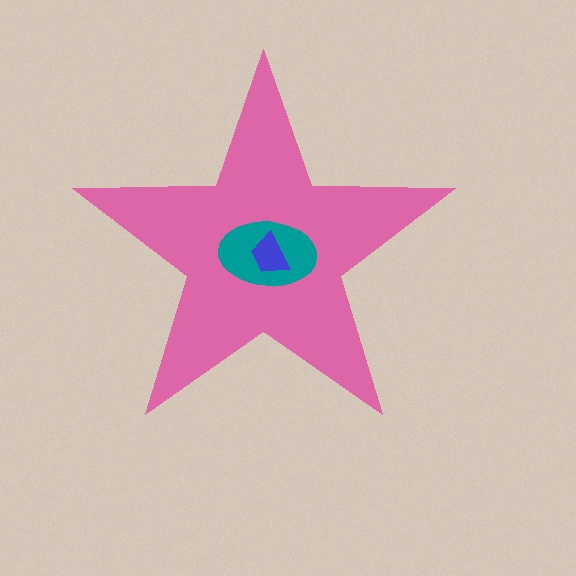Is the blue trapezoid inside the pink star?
Yes.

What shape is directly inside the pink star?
The teal ellipse.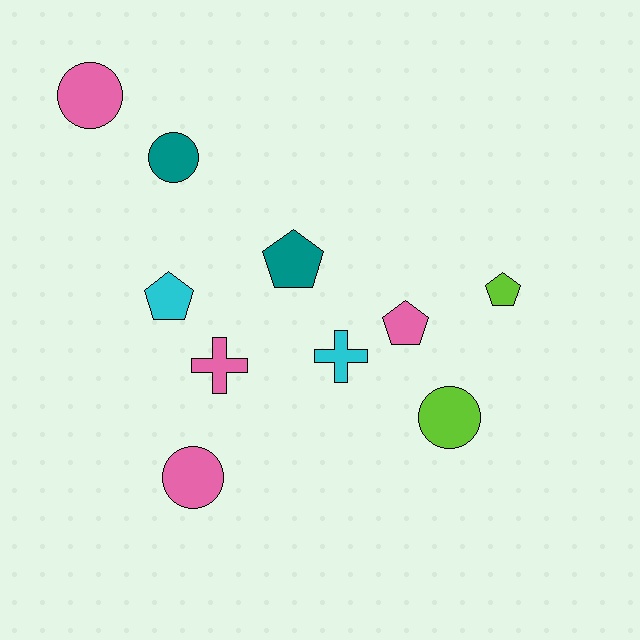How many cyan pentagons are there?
There is 1 cyan pentagon.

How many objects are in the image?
There are 10 objects.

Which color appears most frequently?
Pink, with 4 objects.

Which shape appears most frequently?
Pentagon, with 4 objects.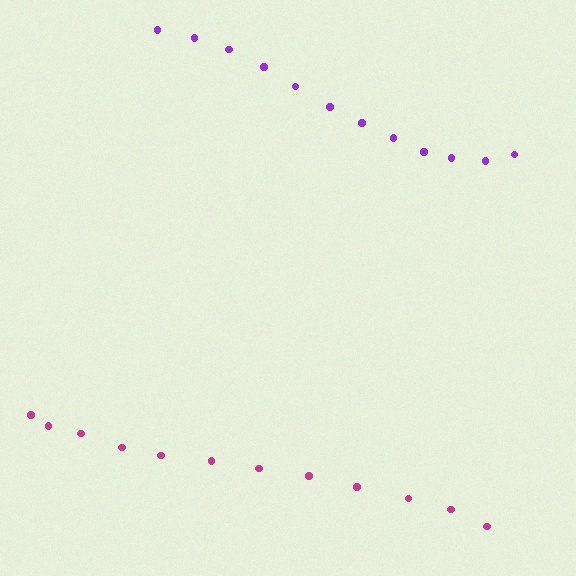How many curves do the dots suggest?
There are 2 distinct paths.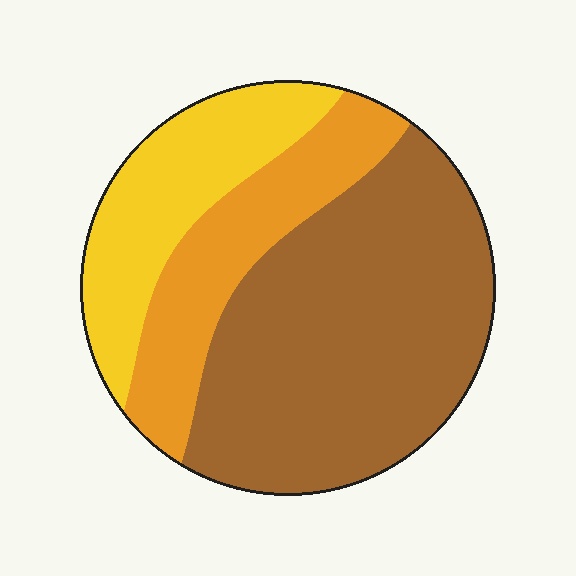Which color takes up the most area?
Brown, at roughly 55%.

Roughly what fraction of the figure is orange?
Orange takes up about one fifth (1/5) of the figure.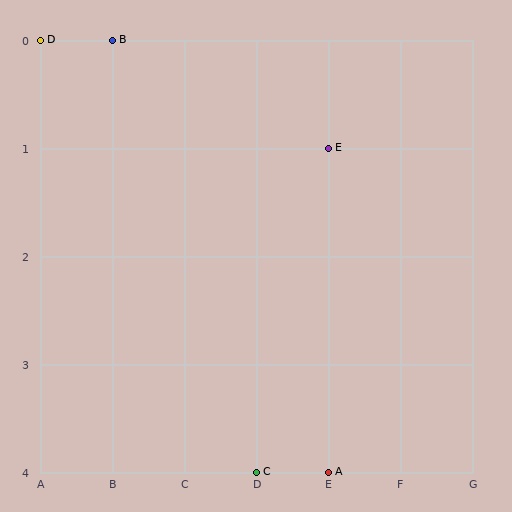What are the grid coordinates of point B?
Point B is at grid coordinates (B, 0).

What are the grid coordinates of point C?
Point C is at grid coordinates (D, 4).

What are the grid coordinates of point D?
Point D is at grid coordinates (A, 0).